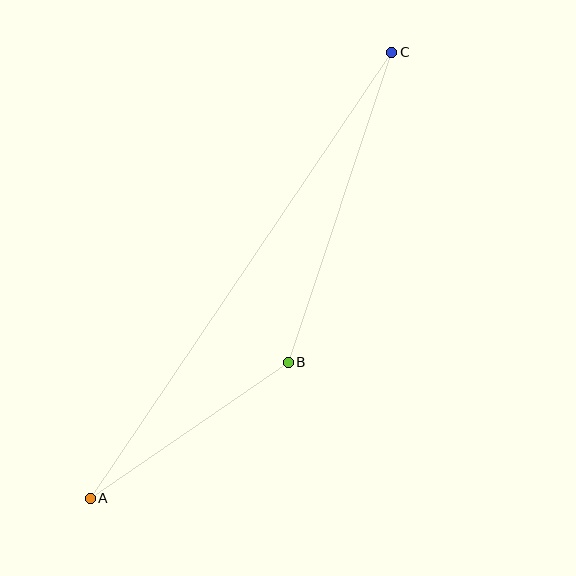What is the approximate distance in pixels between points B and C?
The distance between B and C is approximately 327 pixels.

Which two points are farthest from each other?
Points A and C are farthest from each other.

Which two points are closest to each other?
Points A and B are closest to each other.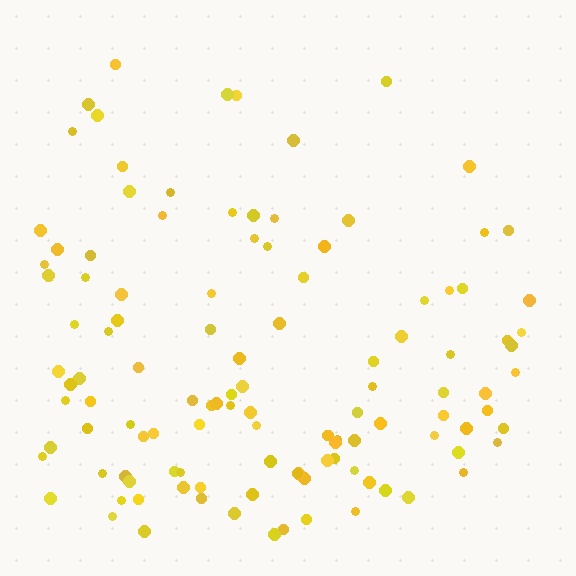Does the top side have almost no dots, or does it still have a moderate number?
Still a moderate number, just noticeably fewer than the bottom.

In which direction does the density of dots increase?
From top to bottom, with the bottom side densest.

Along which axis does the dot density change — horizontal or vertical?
Vertical.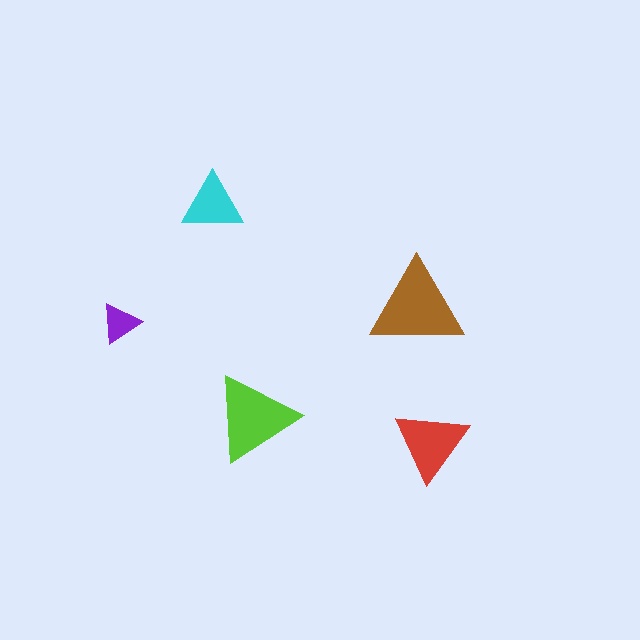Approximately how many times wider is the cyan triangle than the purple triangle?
About 1.5 times wider.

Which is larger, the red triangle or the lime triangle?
The lime one.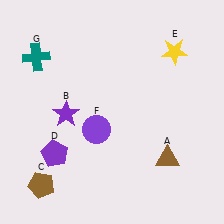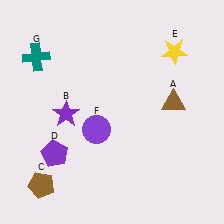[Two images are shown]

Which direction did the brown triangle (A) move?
The brown triangle (A) moved up.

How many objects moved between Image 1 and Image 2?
1 object moved between the two images.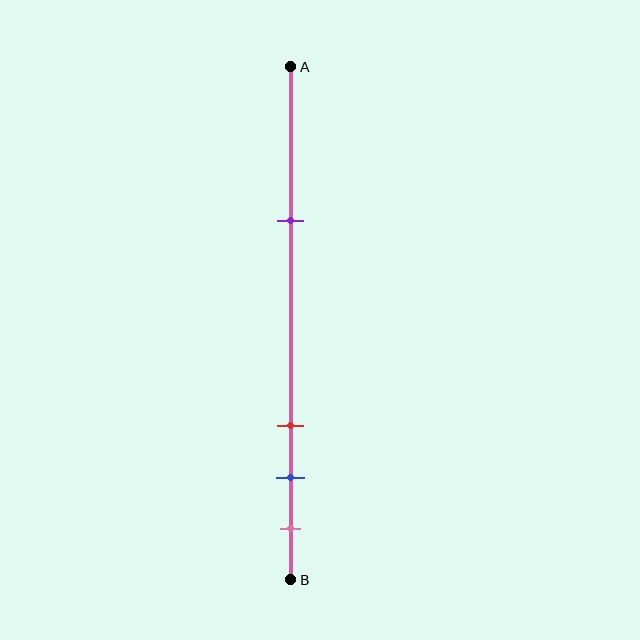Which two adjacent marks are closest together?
The blue and pink marks are the closest adjacent pair.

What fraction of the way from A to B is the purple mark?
The purple mark is approximately 30% (0.3) of the way from A to B.